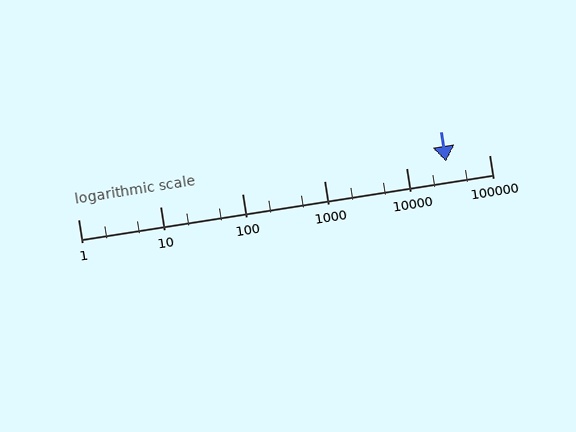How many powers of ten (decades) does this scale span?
The scale spans 5 decades, from 1 to 100000.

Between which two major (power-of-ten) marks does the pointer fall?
The pointer is between 10000 and 100000.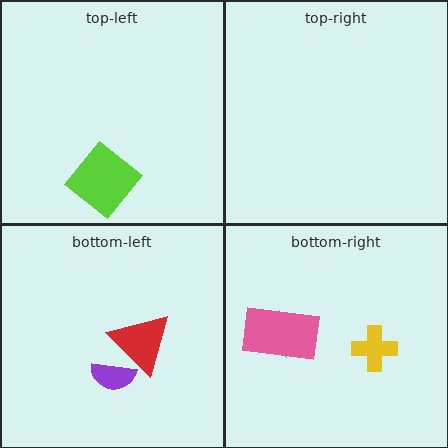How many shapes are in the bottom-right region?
3.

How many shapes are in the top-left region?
1.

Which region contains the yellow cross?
The bottom-right region.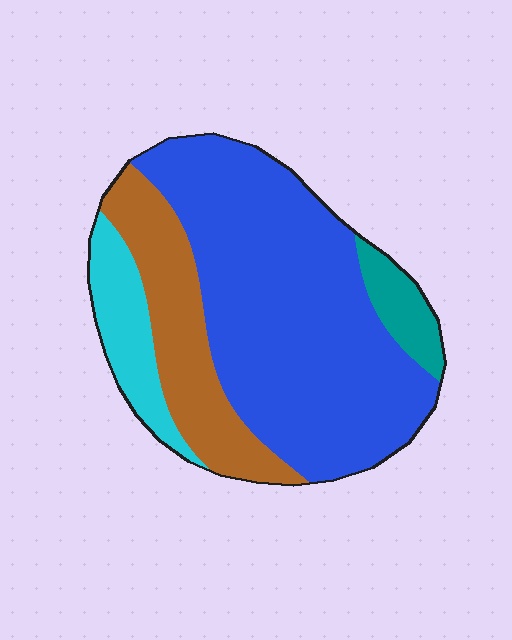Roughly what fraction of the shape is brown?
Brown covers 21% of the shape.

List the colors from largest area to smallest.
From largest to smallest: blue, brown, cyan, teal.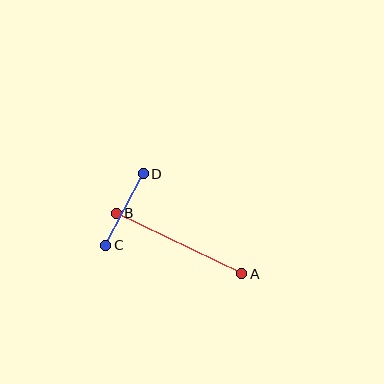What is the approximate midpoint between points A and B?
The midpoint is at approximately (179, 244) pixels.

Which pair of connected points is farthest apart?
Points A and B are farthest apart.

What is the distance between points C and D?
The distance is approximately 81 pixels.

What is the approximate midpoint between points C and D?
The midpoint is at approximately (124, 209) pixels.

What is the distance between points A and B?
The distance is approximately 139 pixels.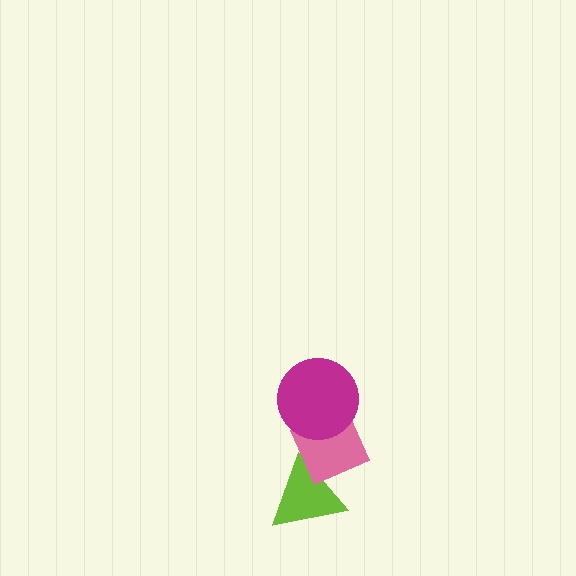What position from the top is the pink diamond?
The pink diamond is 2nd from the top.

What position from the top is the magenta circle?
The magenta circle is 1st from the top.